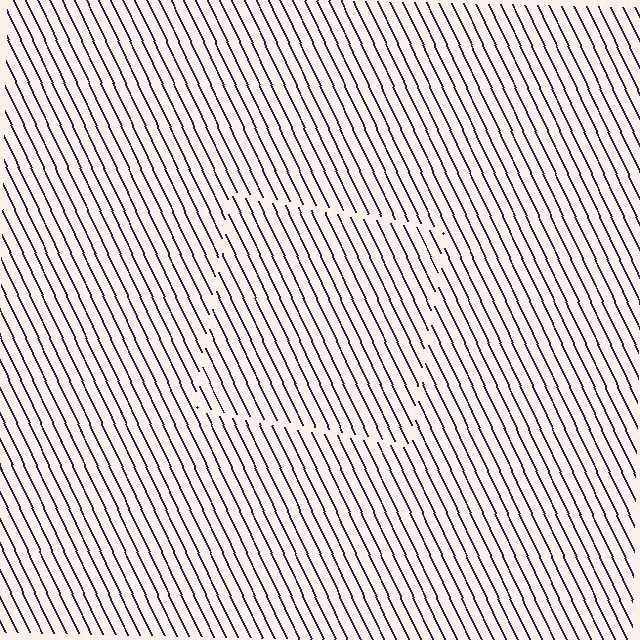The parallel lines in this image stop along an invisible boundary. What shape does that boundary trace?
An illusory square. The interior of the shape contains the same grating, shifted by half a period — the contour is defined by the phase discontinuity where line-ends from the inner and outer gratings abut.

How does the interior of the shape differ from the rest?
The interior of the shape contains the same grating, shifted by half a period — the contour is defined by the phase discontinuity where line-ends from the inner and outer gratings abut.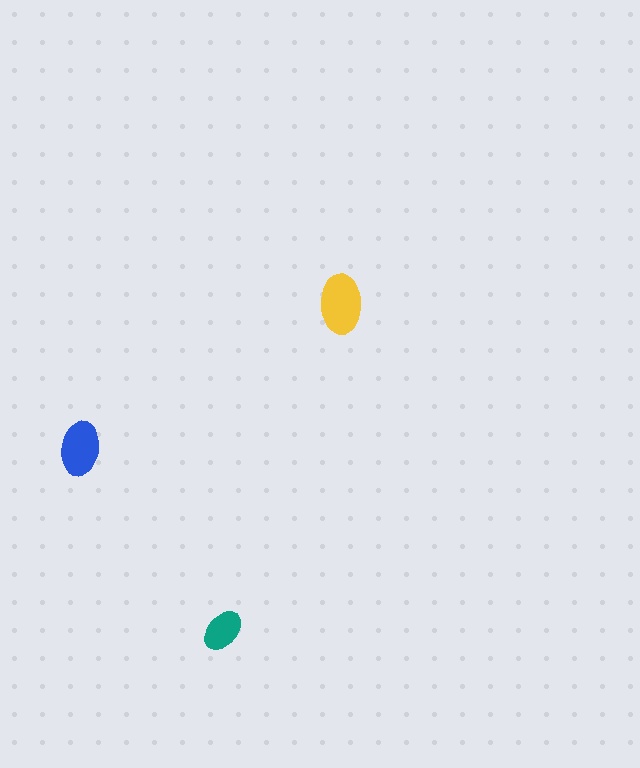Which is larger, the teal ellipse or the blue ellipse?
The blue one.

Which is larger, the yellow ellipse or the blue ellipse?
The yellow one.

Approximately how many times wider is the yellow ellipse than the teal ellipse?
About 1.5 times wider.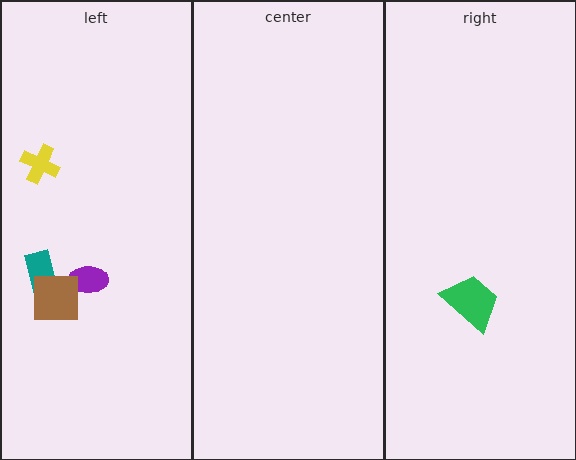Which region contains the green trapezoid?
The right region.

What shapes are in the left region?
The purple ellipse, the yellow cross, the teal rectangle, the brown square.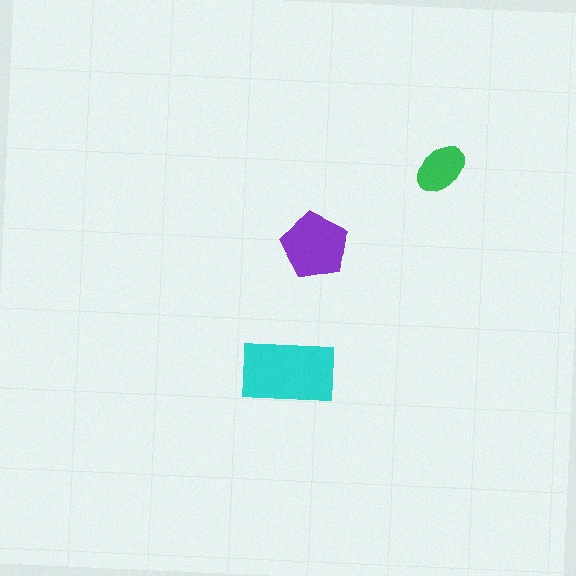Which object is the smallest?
The green ellipse.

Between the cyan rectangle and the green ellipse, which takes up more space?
The cyan rectangle.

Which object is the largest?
The cyan rectangle.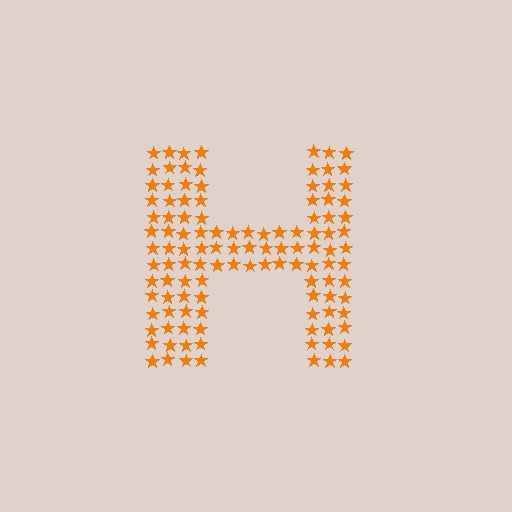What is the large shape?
The large shape is the letter H.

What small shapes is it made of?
It is made of small stars.